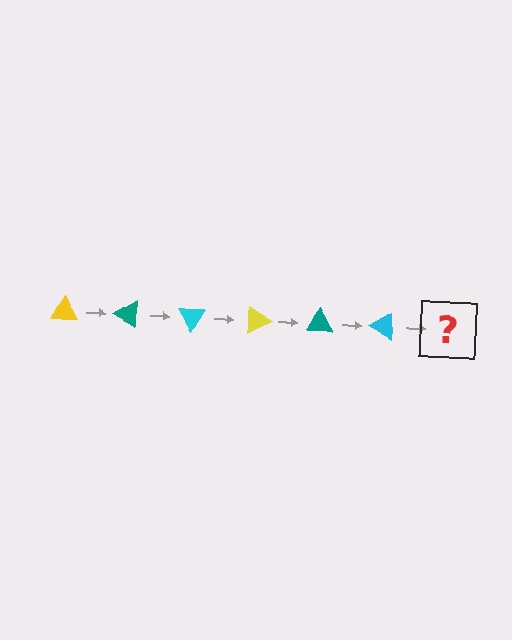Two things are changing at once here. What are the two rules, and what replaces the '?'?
The two rules are that it rotates 30 degrees each step and the color cycles through yellow, teal, and cyan. The '?' should be a yellow triangle, rotated 180 degrees from the start.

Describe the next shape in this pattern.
It should be a yellow triangle, rotated 180 degrees from the start.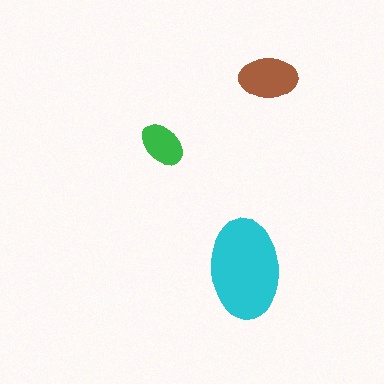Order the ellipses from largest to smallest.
the cyan one, the brown one, the green one.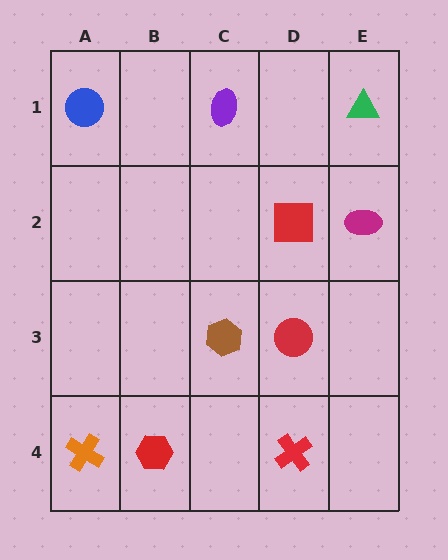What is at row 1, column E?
A green triangle.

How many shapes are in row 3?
2 shapes.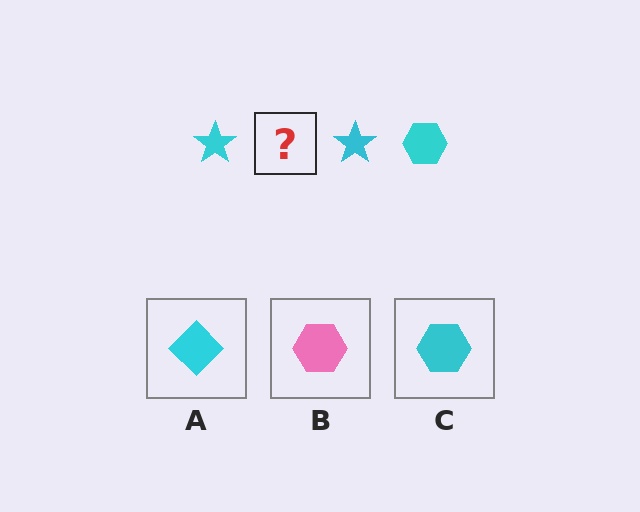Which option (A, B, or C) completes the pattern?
C.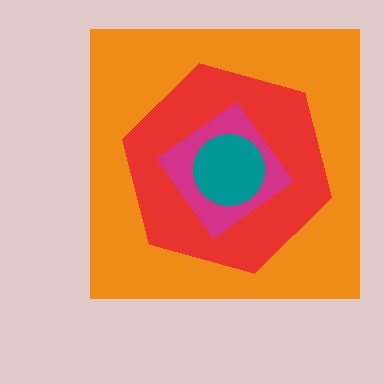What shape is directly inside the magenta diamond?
The teal circle.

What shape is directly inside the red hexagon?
The magenta diamond.